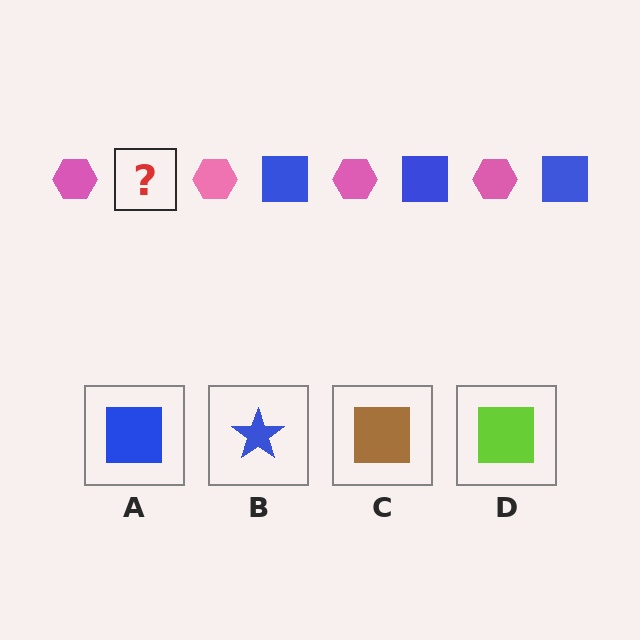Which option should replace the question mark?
Option A.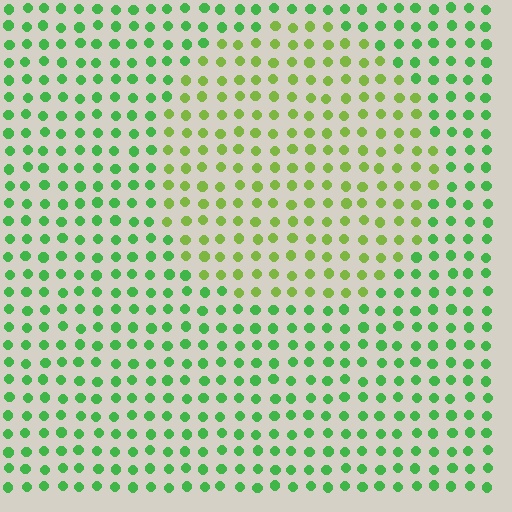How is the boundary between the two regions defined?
The boundary is defined purely by a slight shift in hue (about 34 degrees). Spacing, size, and orientation are identical on both sides.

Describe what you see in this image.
The image is filled with small green elements in a uniform arrangement. A circle-shaped region is visible where the elements are tinted to a slightly different hue, forming a subtle color boundary.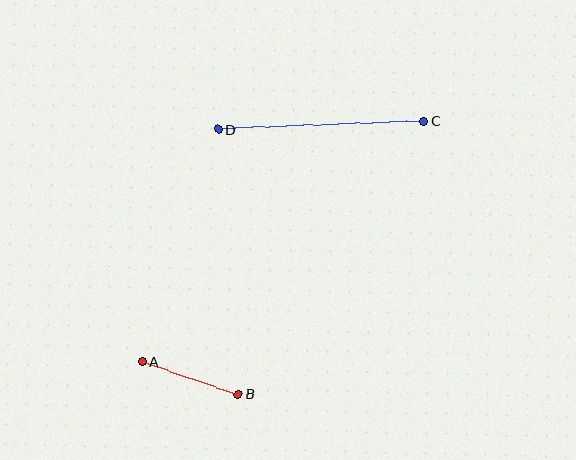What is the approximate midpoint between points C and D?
The midpoint is at approximately (321, 125) pixels.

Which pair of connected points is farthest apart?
Points C and D are farthest apart.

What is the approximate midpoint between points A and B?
The midpoint is at approximately (190, 378) pixels.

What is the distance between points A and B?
The distance is approximately 101 pixels.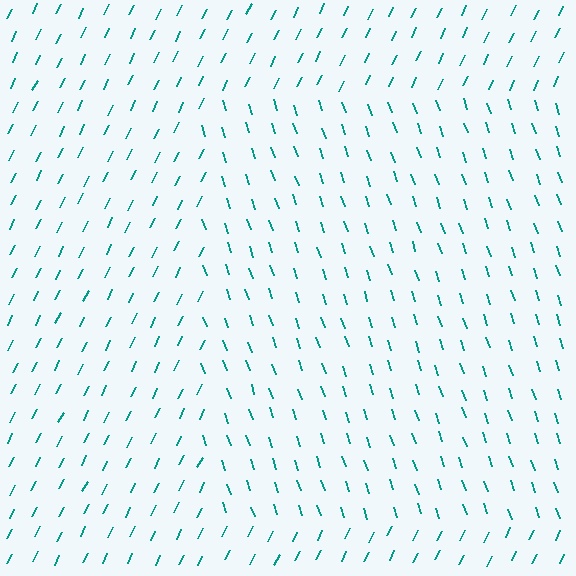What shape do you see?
I see a rectangle.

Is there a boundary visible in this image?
Yes, there is a texture boundary formed by a change in line orientation.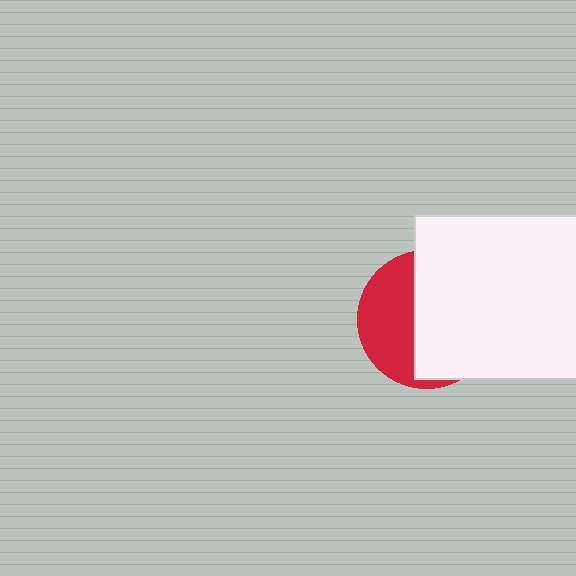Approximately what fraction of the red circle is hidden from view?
Roughly 60% of the red circle is hidden behind the white square.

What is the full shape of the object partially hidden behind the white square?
The partially hidden object is a red circle.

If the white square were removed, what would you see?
You would see the complete red circle.